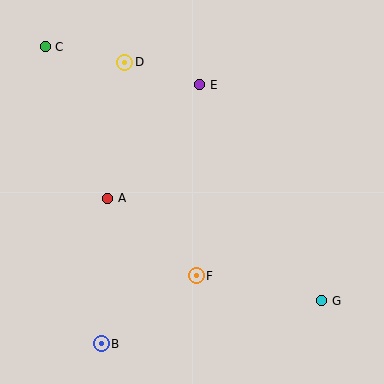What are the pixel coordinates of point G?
Point G is at (322, 301).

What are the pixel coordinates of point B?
Point B is at (101, 344).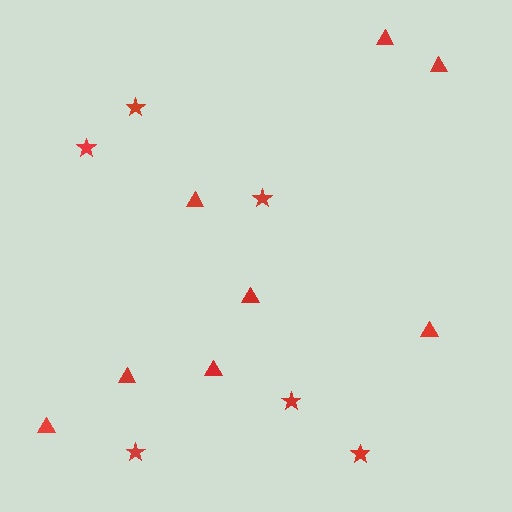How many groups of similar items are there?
There are 2 groups: one group of stars (6) and one group of triangles (8).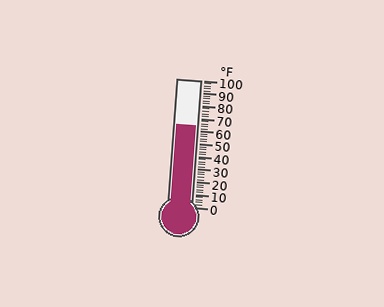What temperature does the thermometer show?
The thermometer shows approximately 64°F.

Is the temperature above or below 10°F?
The temperature is above 10°F.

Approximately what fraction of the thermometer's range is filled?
The thermometer is filled to approximately 65% of its range.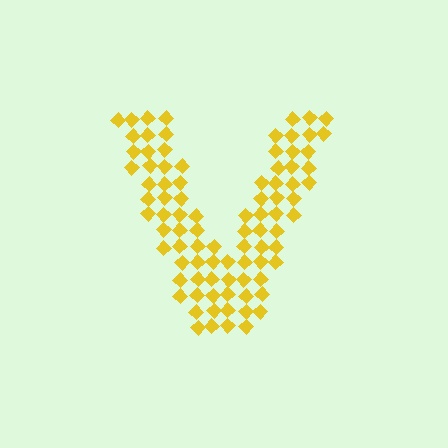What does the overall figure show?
The overall figure shows the letter V.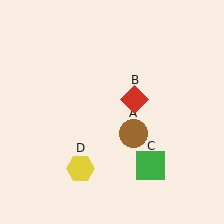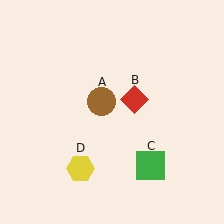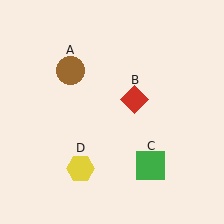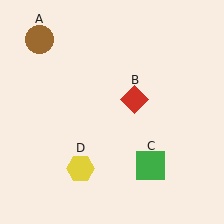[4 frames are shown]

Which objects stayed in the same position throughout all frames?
Red diamond (object B) and green square (object C) and yellow hexagon (object D) remained stationary.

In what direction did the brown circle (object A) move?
The brown circle (object A) moved up and to the left.